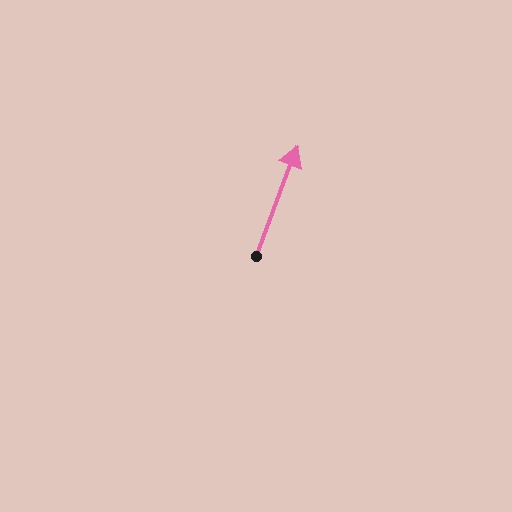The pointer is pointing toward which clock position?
Roughly 1 o'clock.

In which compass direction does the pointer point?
North.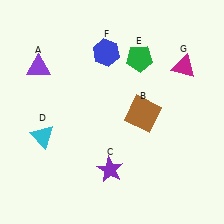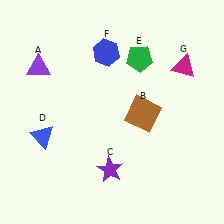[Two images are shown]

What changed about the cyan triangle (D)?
In Image 1, D is cyan. In Image 2, it changed to blue.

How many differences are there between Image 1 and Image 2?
There is 1 difference between the two images.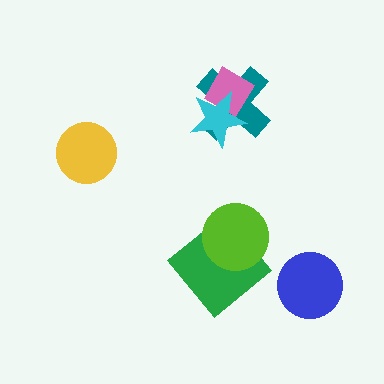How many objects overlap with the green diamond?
1 object overlaps with the green diamond.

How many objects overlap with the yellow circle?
0 objects overlap with the yellow circle.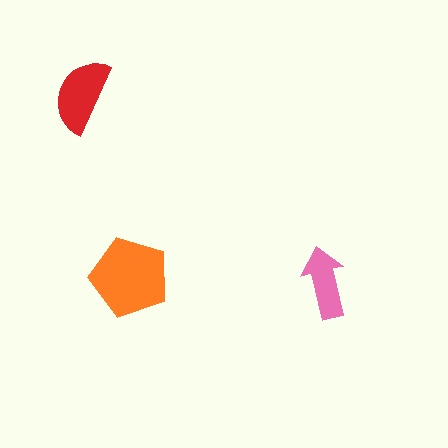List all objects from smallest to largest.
The pink arrow, the red semicircle, the orange pentagon.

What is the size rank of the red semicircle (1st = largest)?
2nd.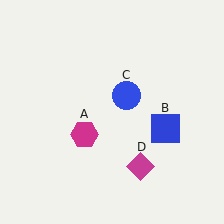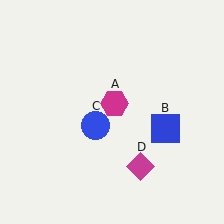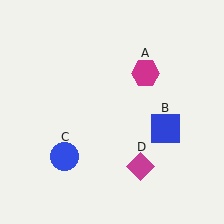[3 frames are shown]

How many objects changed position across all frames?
2 objects changed position: magenta hexagon (object A), blue circle (object C).